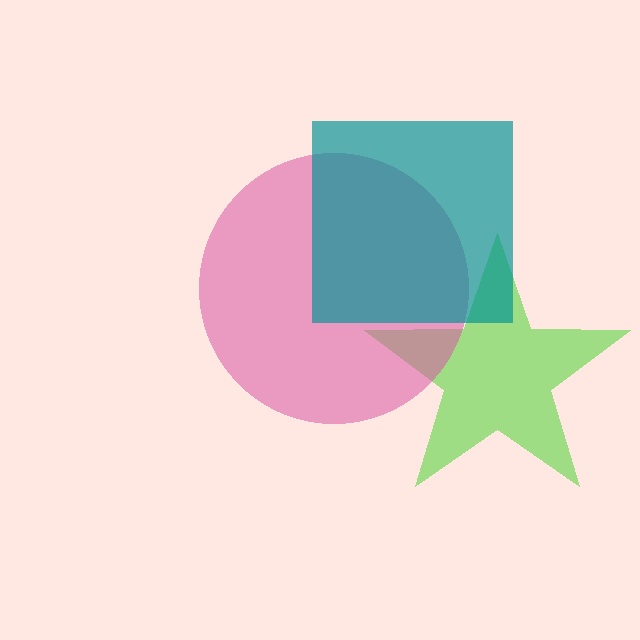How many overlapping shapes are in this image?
There are 3 overlapping shapes in the image.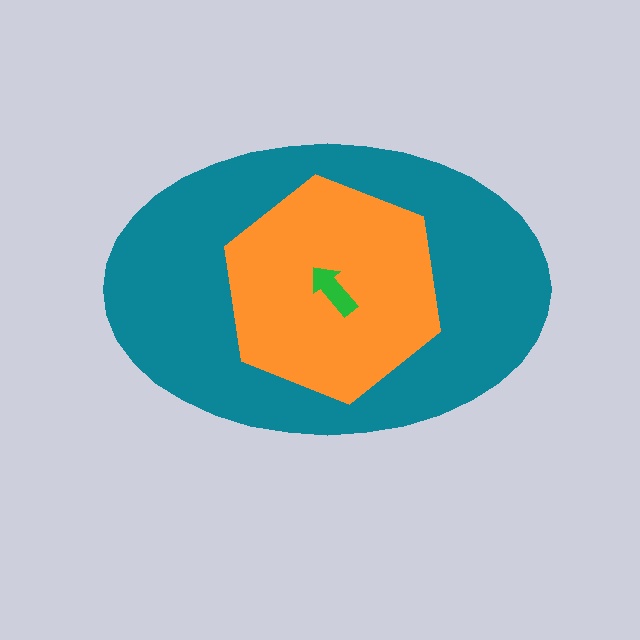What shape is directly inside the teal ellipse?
The orange hexagon.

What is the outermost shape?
The teal ellipse.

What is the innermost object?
The green arrow.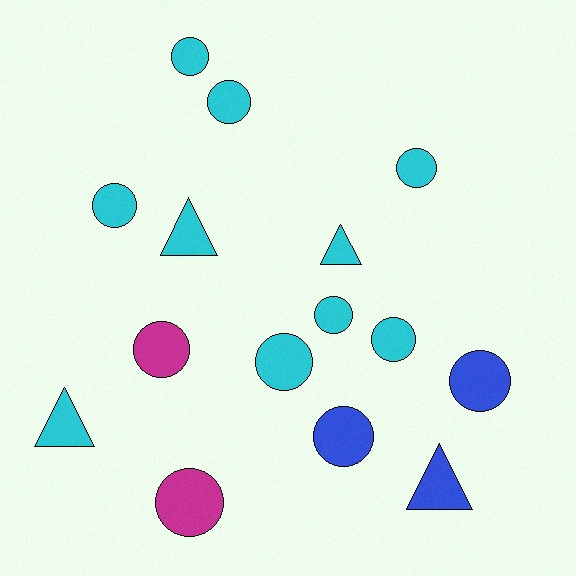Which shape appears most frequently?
Circle, with 11 objects.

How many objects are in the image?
There are 15 objects.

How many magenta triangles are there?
There are no magenta triangles.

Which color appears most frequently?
Cyan, with 10 objects.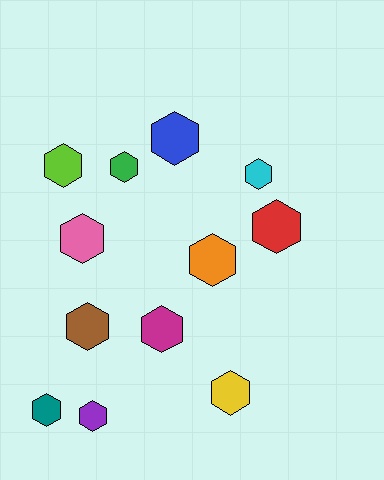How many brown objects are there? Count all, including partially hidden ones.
There is 1 brown object.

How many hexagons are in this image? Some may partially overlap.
There are 12 hexagons.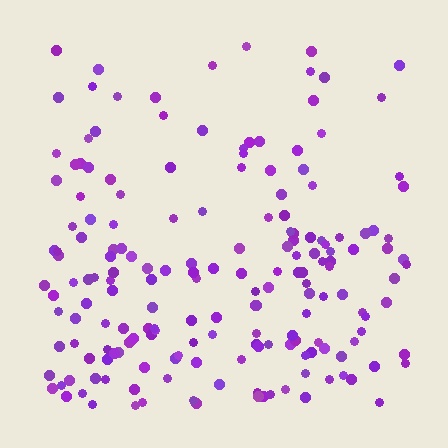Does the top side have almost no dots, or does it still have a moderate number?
Still a moderate number, just noticeably fewer than the bottom.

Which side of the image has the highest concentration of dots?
The bottom.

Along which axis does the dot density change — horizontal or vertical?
Vertical.